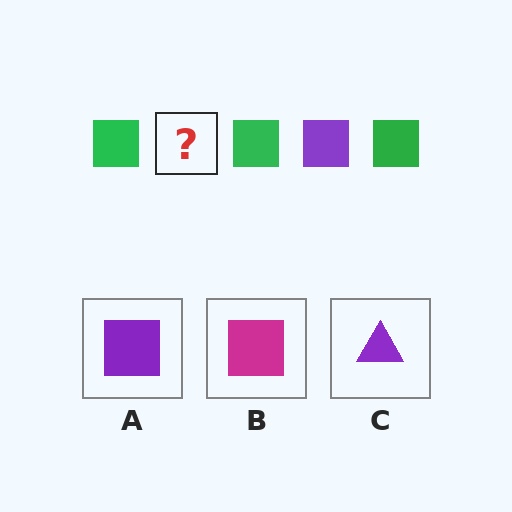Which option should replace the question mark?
Option A.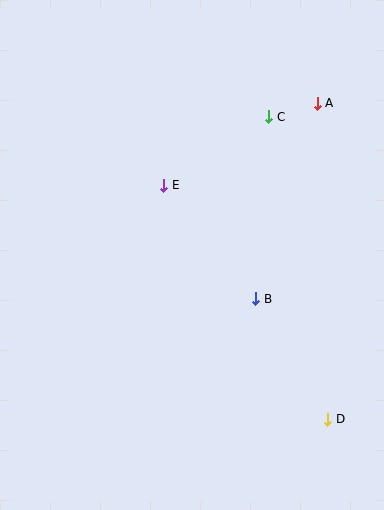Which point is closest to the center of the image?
Point E at (164, 186) is closest to the center.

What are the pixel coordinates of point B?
Point B is at (256, 299).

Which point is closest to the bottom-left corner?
Point B is closest to the bottom-left corner.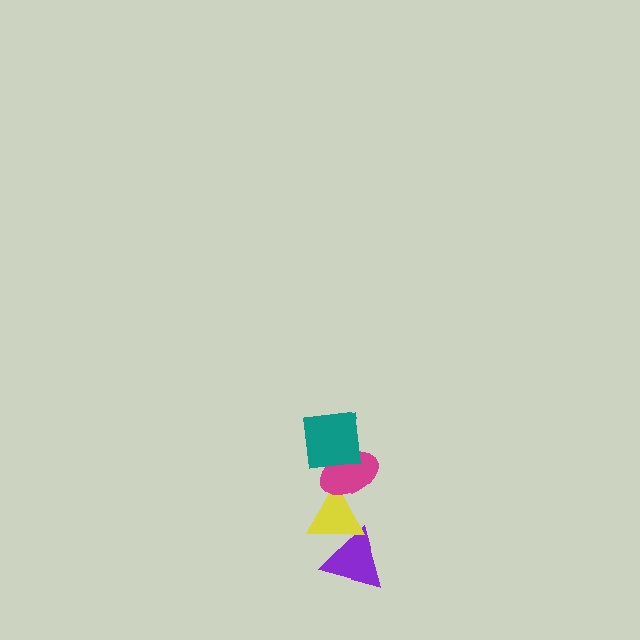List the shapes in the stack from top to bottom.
From top to bottom: the teal square, the magenta ellipse, the yellow triangle, the purple triangle.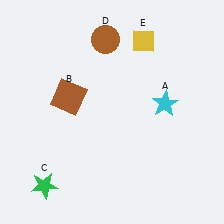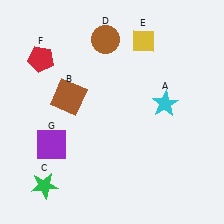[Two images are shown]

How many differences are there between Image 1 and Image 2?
There are 2 differences between the two images.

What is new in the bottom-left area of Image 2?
A purple square (G) was added in the bottom-left area of Image 2.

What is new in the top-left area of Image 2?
A red pentagon (F) was added in the top-left area of Image 2.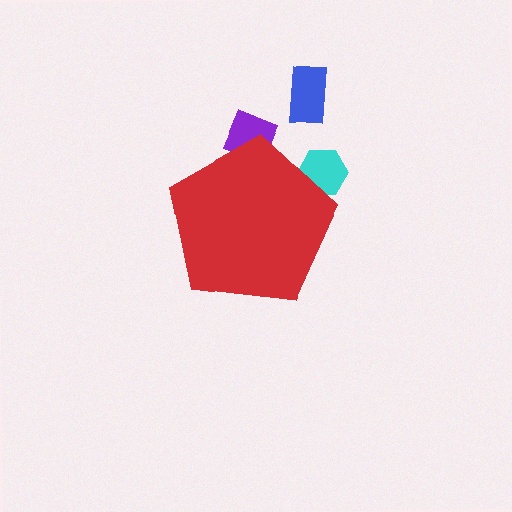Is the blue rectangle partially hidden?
No, the blue rectangle is fully visible.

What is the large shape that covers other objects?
A red pentagon.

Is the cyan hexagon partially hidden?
Yes, the cyan hexagon is partially hidden behind the red pentagon.